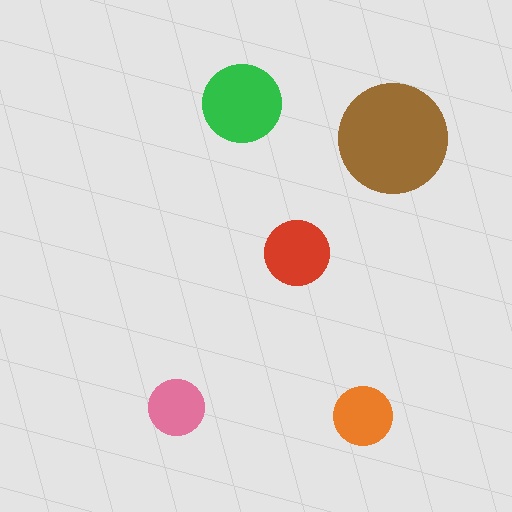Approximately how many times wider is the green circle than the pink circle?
About 1.5 times wider.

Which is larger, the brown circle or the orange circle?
The brown one.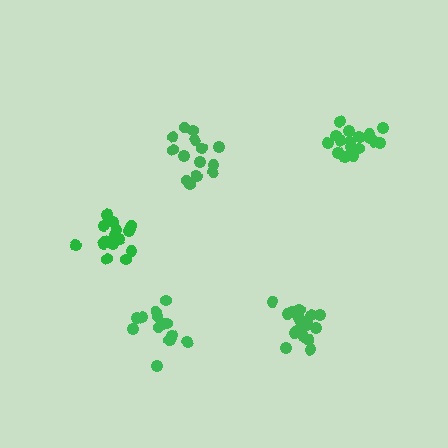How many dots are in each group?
Group 1: 19 dots, Group 2: 14 dots, Group 3: 20 dots, Group 4: 18 dots, Group 5: 14 dots (85 total).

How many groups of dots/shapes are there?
There are 5 groups.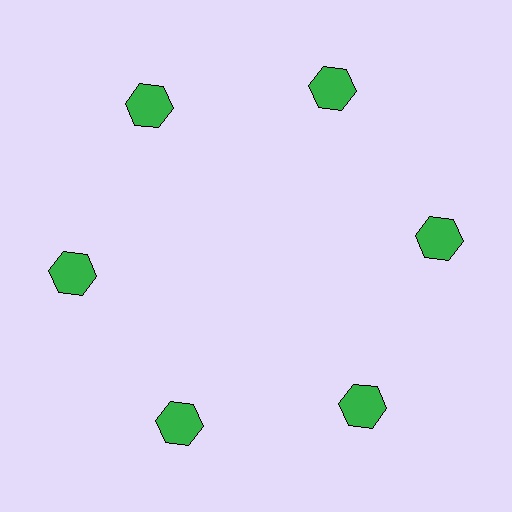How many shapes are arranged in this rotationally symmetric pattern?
There are 6 shapes, arranged in 6 groups of 1.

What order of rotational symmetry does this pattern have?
This pattern has 6-fold rotational symmetry.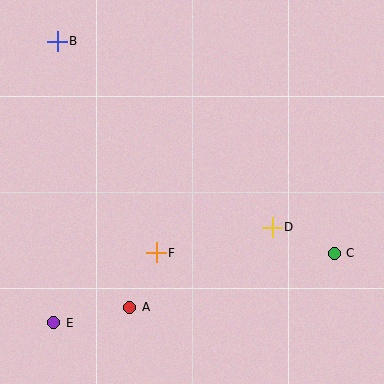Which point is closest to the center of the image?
Point F at (156, 253) is closest to the center.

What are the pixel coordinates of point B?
Point B is at (57, 41).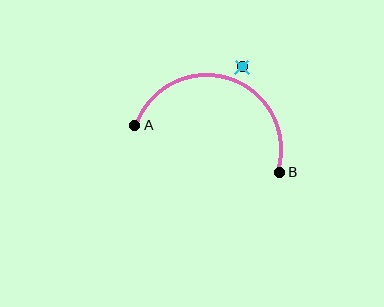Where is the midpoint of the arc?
The arc midpoint is the point on the curve farthest from the straight line joining A and B. It sits above that line.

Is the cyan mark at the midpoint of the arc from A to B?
No — the cyan mark does not lie on the arc at all. It sits slightly outside the curve.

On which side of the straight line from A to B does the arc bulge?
The arc bulges above the straight line connecting A and B.